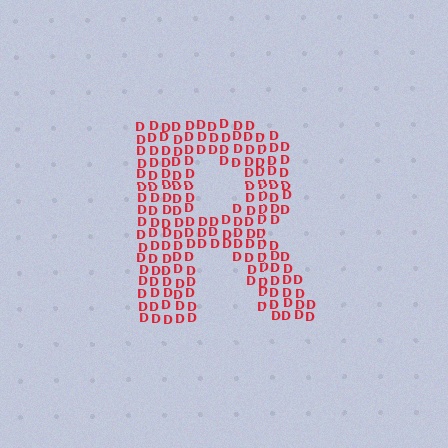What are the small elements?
The small elements are letter D's.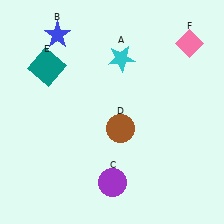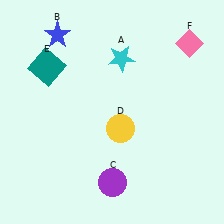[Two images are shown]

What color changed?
The circle (D) changed from brown in Image 1 to yellow in Image 2.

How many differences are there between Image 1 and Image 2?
There is 1 difference between the two images.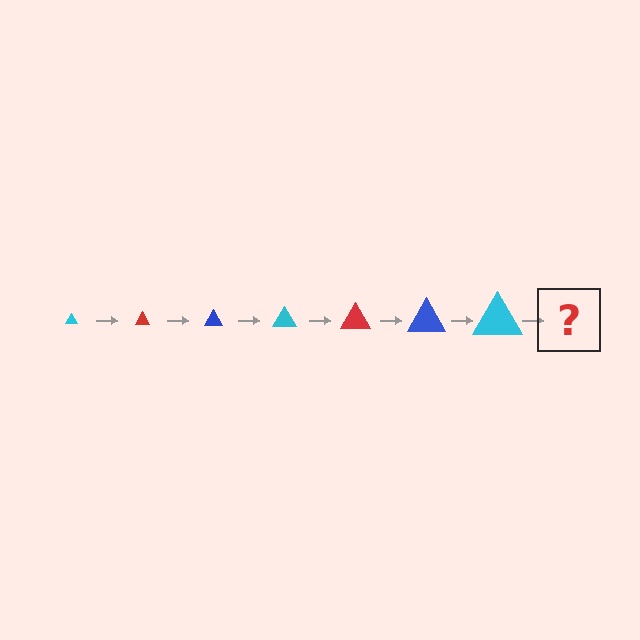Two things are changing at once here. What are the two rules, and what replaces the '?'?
The two rules are that the triangle grows larger each step and the color cycles through cyan, red, and blue. The '?' should be a red triangle, larger than the previous one.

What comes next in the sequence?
The next element should be a red triangle, larger than the previous one.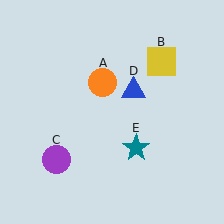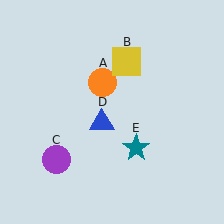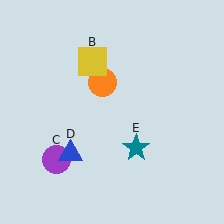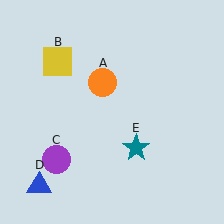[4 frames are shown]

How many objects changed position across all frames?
2 objects changed position: yellow square (object B), blue triangle (object D).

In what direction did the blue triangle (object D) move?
The blue triangle (object D) moved down and to the left.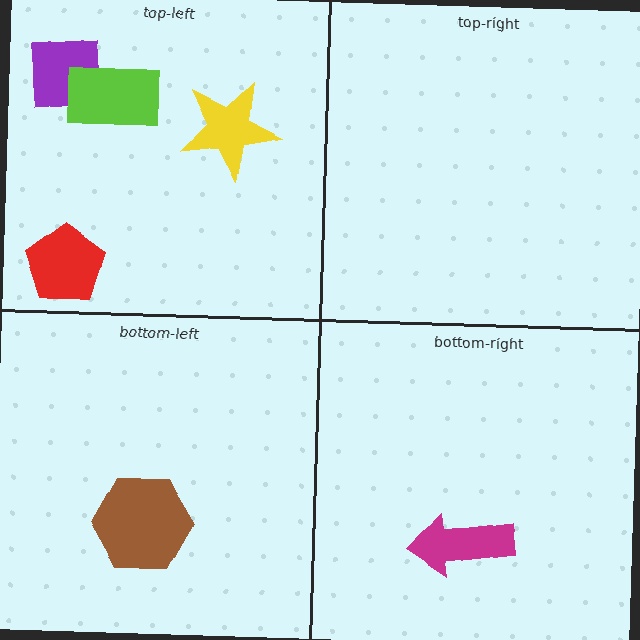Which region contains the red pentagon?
The top-left region.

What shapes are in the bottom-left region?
The brown hexagon.